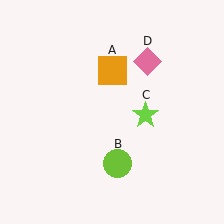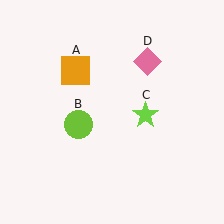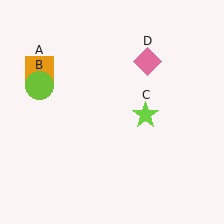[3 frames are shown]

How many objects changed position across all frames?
2 objects changed position: orange square (object A), lime circle (object B).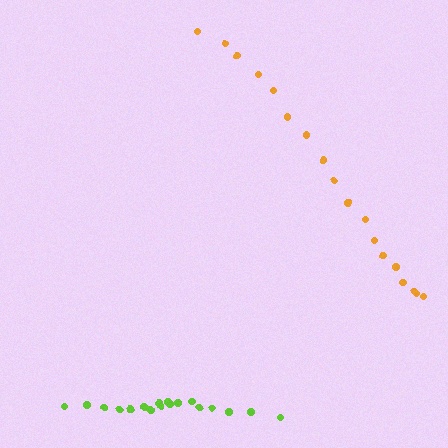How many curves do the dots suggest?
There are 2 distinct paths.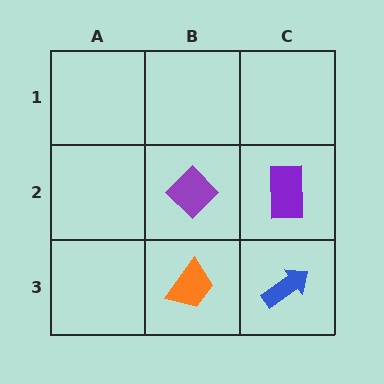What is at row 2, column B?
A purple diamond.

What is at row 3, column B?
An orange trapezoid.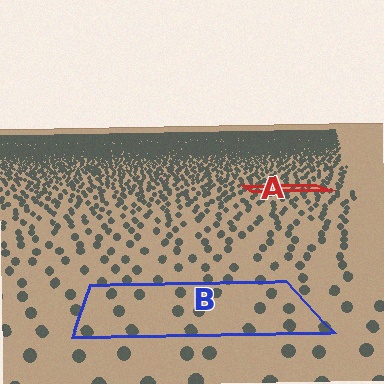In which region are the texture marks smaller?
The texture marks are smaller in region A, because it is farther away.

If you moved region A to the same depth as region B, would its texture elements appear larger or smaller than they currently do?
They would appear larger. At a closer depth, the same texture elements are projected at a bigger on-screen size.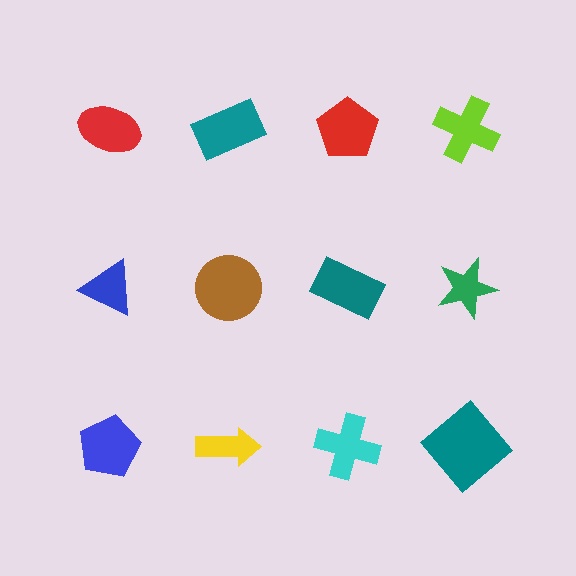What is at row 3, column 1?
A blue pentagon.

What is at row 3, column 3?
A cyan cross.